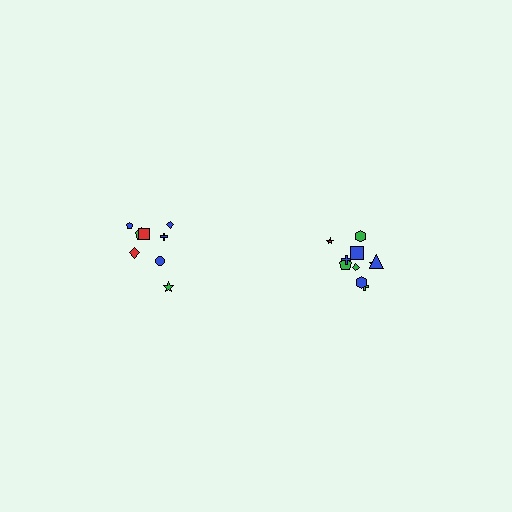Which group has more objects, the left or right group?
The right group.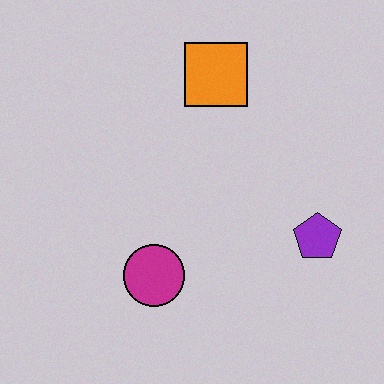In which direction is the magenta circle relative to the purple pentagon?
The magenta circle is to the left of the purple pentagon.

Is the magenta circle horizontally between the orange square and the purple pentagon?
No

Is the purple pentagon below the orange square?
Yes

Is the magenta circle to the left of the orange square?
Yes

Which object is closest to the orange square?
The purple pentagon is closest to the orange square.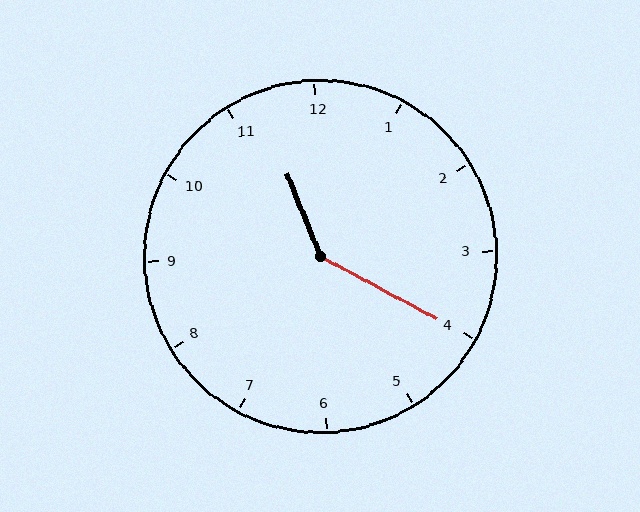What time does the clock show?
11:20.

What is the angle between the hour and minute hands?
Approximately 140 degrees.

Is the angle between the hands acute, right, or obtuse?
It is obtuse.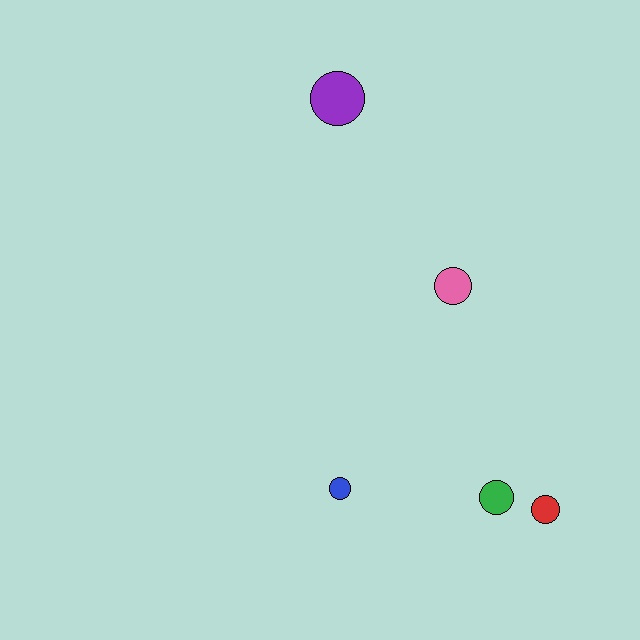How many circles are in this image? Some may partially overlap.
There are 5 circles.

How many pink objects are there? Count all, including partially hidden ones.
There is 1 pink object.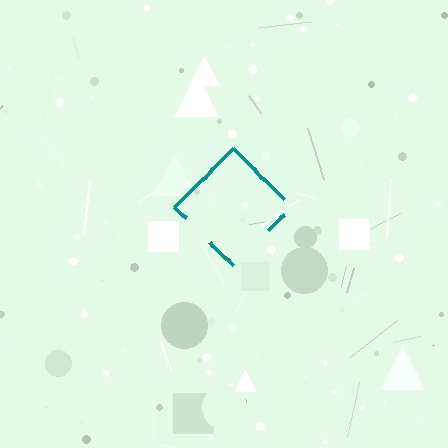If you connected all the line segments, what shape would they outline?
They would outline a diamond.